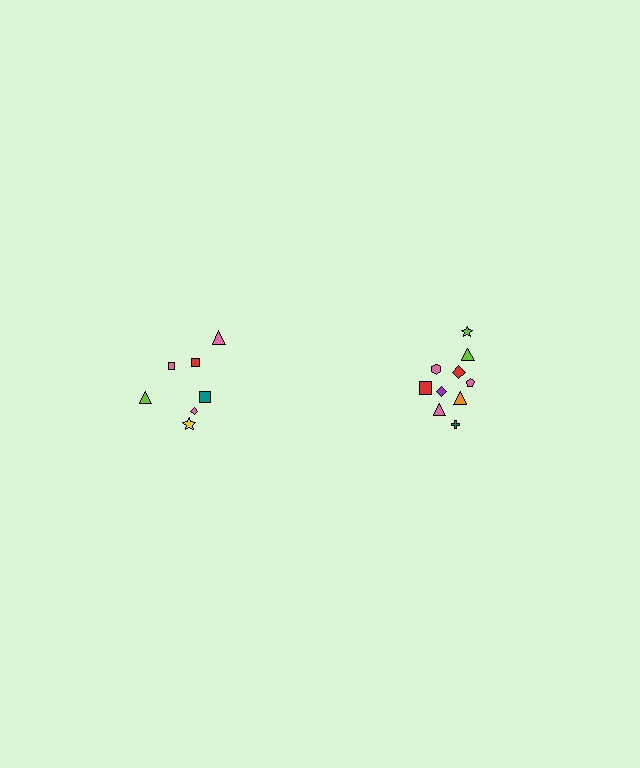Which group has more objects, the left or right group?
The right group.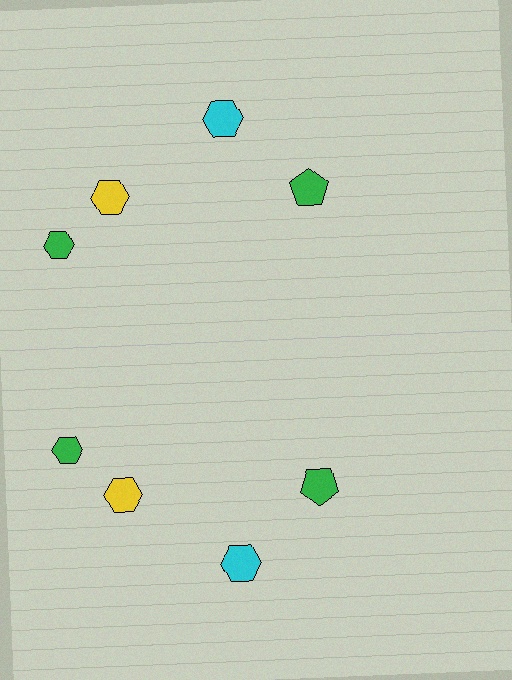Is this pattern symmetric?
Yes, this pattern has bilateral (reflection) symmetry.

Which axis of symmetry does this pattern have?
The pattern has a horizontal axis of symmetry running through the center of the image.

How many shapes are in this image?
There are 8 shapes in this image.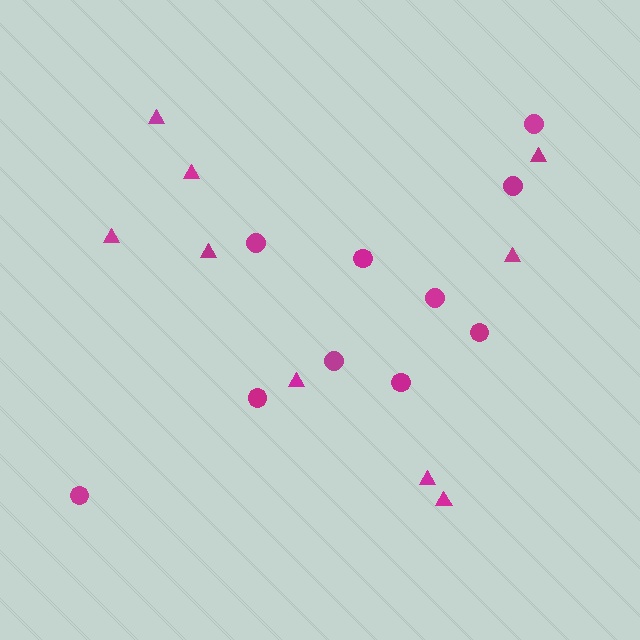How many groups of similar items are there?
There are 2 groups: one group of triangles (9) and one group of circles (10).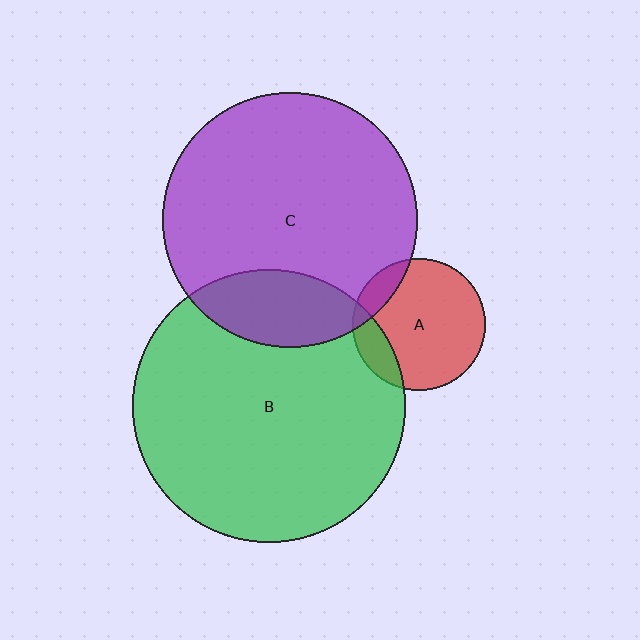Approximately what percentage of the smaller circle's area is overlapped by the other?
Approximately 15%.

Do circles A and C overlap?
Yes.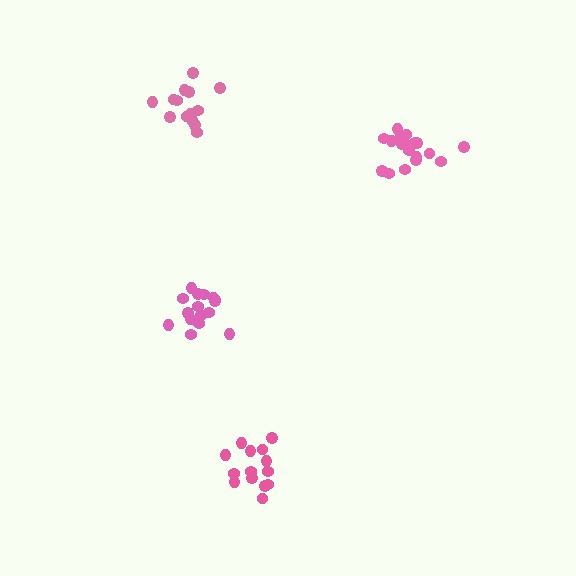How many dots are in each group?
Group 1: 16 dots, Group 2: 18 dots, Group 3: 14 dots, Group 4: 14 dots (62 total).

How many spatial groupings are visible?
There are 4 spatial groupings.